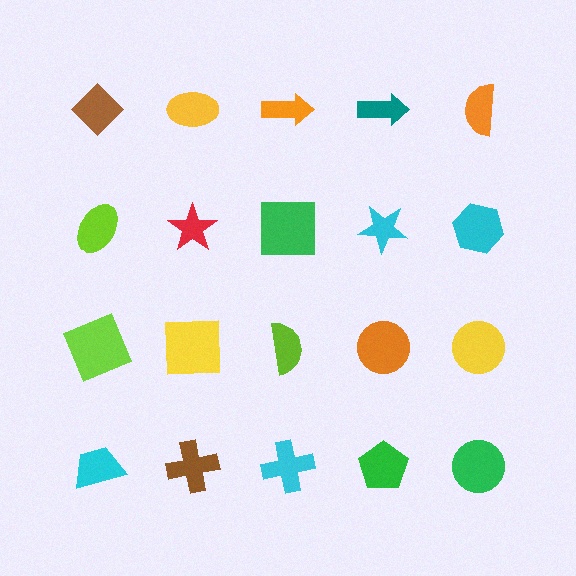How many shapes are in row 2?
5 shapes.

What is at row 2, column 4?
A cyan star.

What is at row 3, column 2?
A yellow square.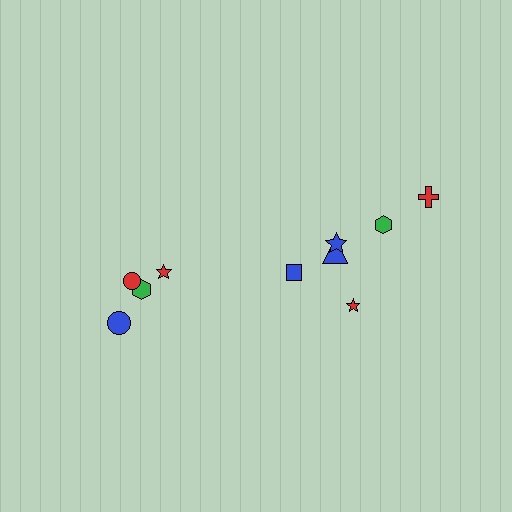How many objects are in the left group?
There are 4 objects.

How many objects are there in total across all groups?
There are 10 objects.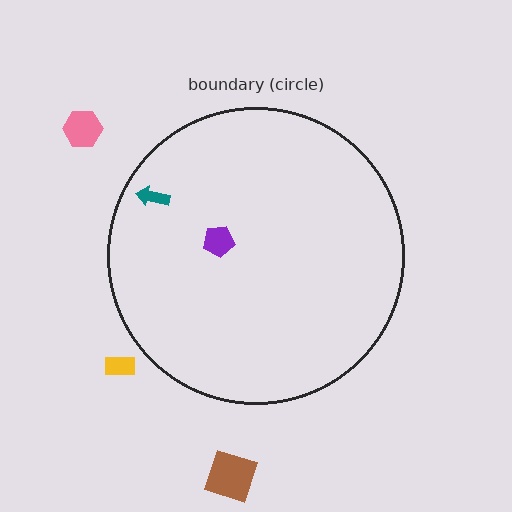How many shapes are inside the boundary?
2 inside, 3 outside.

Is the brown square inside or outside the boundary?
Outside.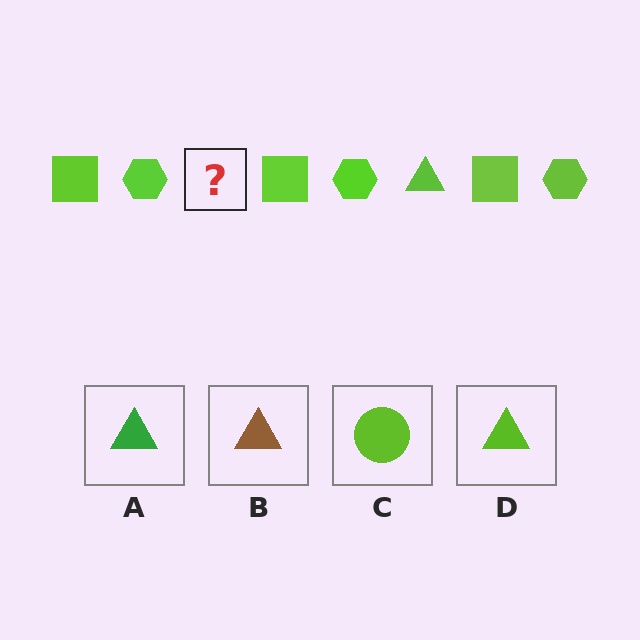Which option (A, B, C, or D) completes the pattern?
D.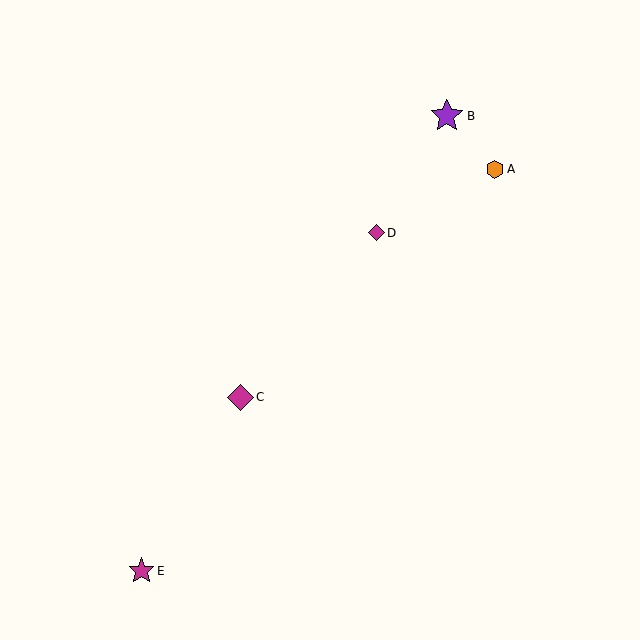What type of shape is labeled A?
Shape A is an orange hexagon.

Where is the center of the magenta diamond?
The center of the magenta diamond is at (376, 233).